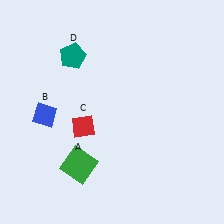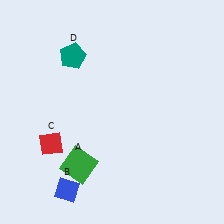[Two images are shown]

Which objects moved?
The objects that moved are: the blue diamond (B), the red diamond (C).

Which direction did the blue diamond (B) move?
The blue diamond (B) moved down.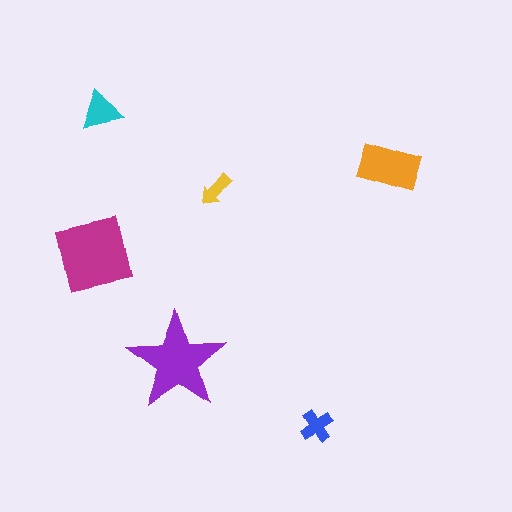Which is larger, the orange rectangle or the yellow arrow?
The orange rectangle.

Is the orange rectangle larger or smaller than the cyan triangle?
Larger.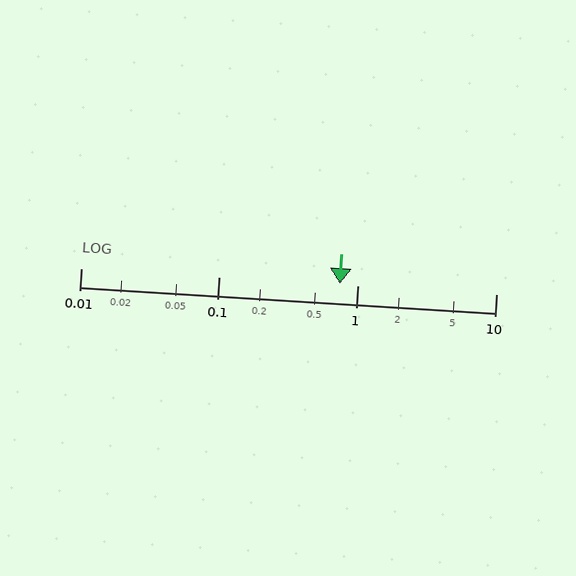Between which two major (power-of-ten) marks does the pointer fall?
The pointer is between 0.1 and 1.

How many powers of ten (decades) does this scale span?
The scale spans 3 decades, from 0.01 to 10.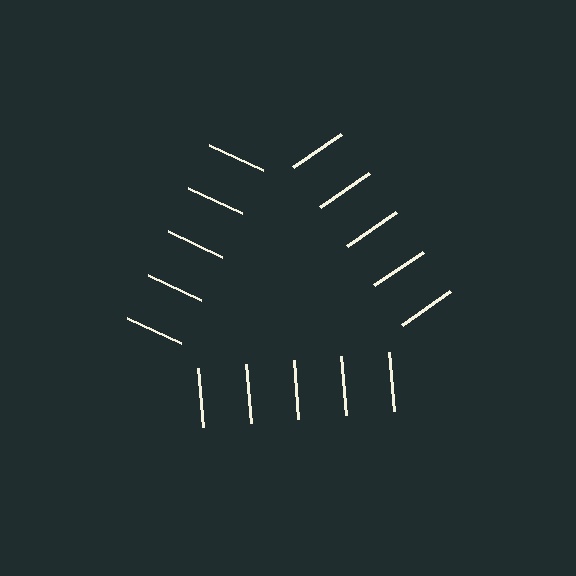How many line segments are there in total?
15 — 5 along each of the 3 edges.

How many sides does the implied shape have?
3 sides — the line-ends trace a triangle.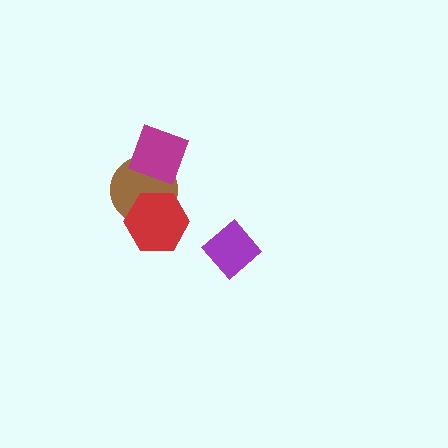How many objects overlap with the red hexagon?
1 object overlaps with the red hexagon.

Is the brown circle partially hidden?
Yes, it is partially covered by another shape.